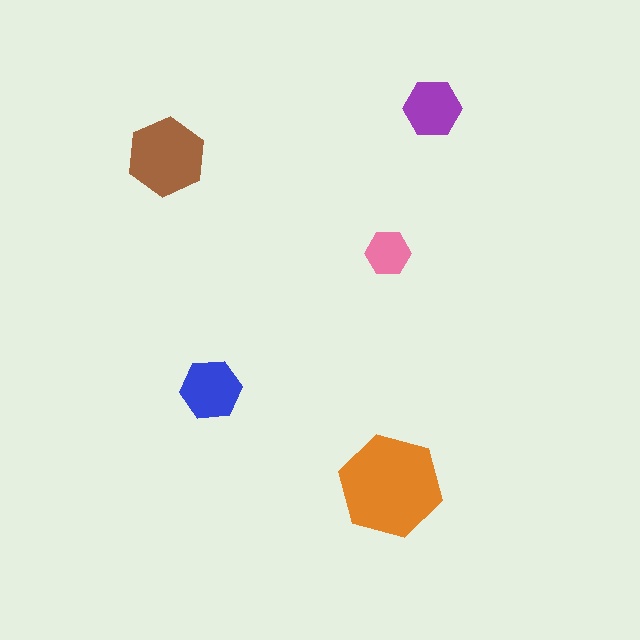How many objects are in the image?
There are 5 objects in the image.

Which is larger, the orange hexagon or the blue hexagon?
The orange one.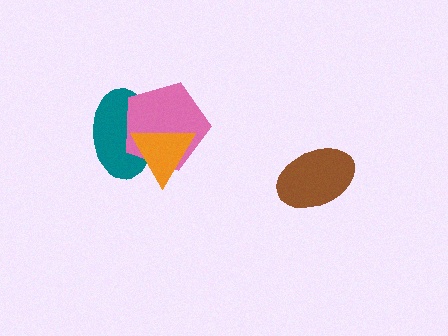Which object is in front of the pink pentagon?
The orange triangle is in front of the pink pentagon.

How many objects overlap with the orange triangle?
2 objects overlap with the orange triangle.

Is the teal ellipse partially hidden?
Yes, it is partially covered by another shape.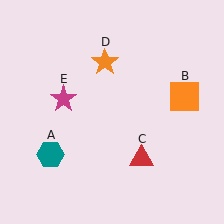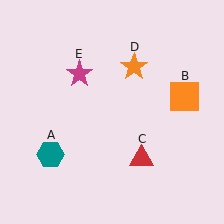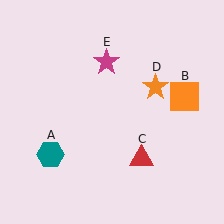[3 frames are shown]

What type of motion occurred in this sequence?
The orange star (object D), magenta star (object E) rotated clockwise around the center of the scene.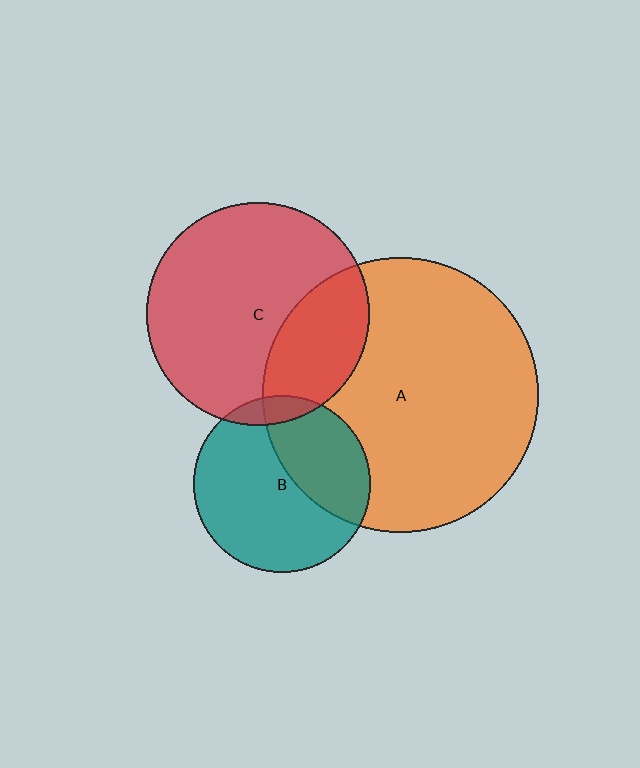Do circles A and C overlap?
Yes.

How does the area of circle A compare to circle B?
Approximately 2.4 times.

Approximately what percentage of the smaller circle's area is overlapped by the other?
Approximately 30%.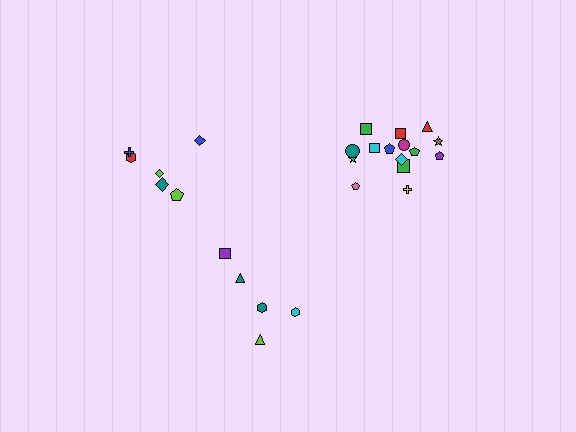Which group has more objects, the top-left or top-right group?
The top-right group.